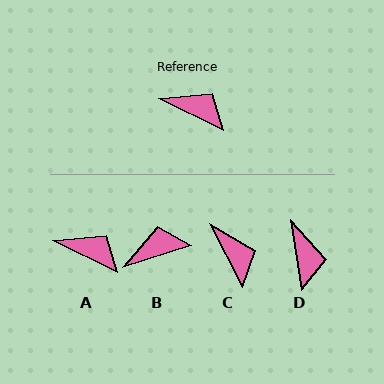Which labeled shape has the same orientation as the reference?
A.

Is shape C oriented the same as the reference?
No, it is off by about 36 degrees.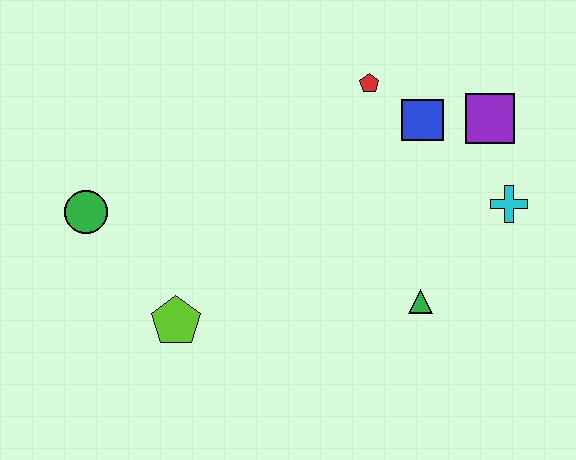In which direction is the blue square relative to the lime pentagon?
The blue square is to the right of the lime pentagon.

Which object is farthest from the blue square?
The green circle is farthest from the blue square.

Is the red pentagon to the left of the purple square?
Yes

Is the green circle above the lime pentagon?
Yes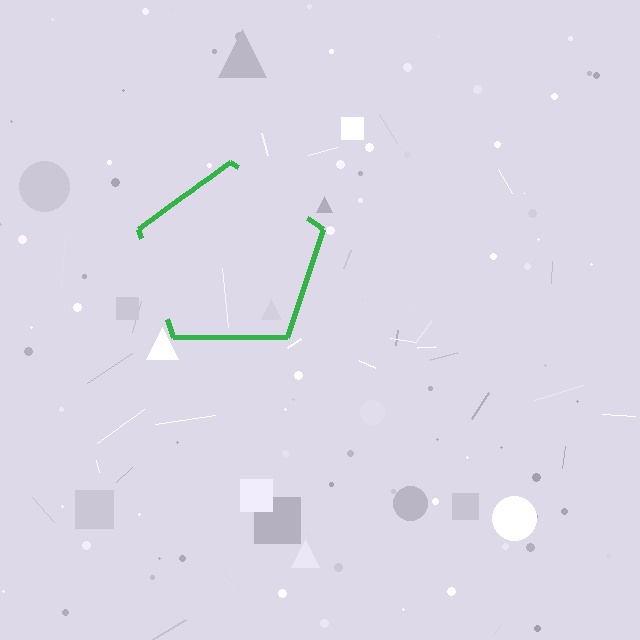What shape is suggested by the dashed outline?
The dashed outline suggests a pentagon.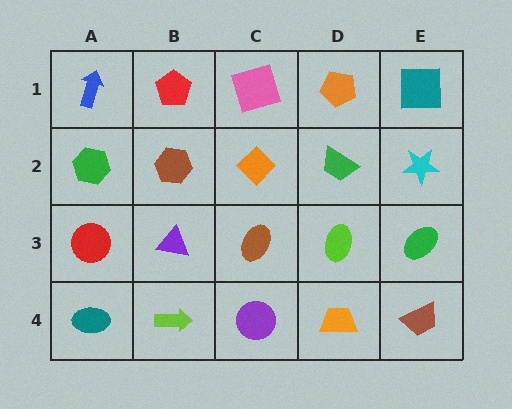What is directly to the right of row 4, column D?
A brown trapezoid.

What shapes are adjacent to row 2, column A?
A blue arrow (row 1, column A), a red circle (row 3, column A), a brown hexagon (row 2, column B).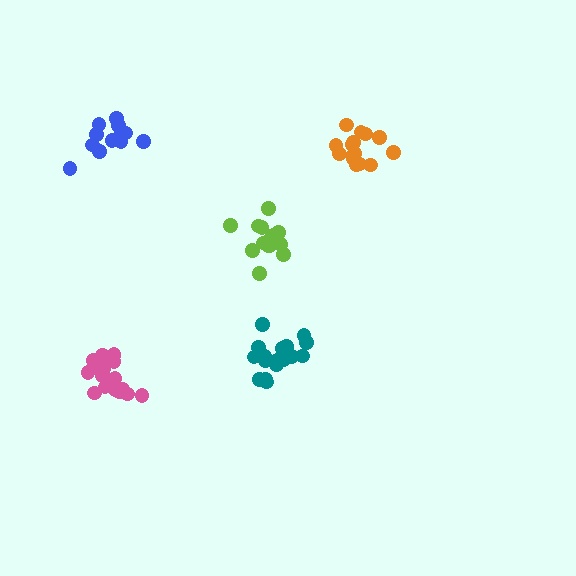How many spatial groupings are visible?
There are 5 spatial groupings.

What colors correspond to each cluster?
The clusters are colored: blue, teal, lime, pink, orange.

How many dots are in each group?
Group 1: 12 dots, Group 2: 18 dots, Group 3: 16 dots, Group 4: 18 dots, Group 5: 14 dots (78 total).